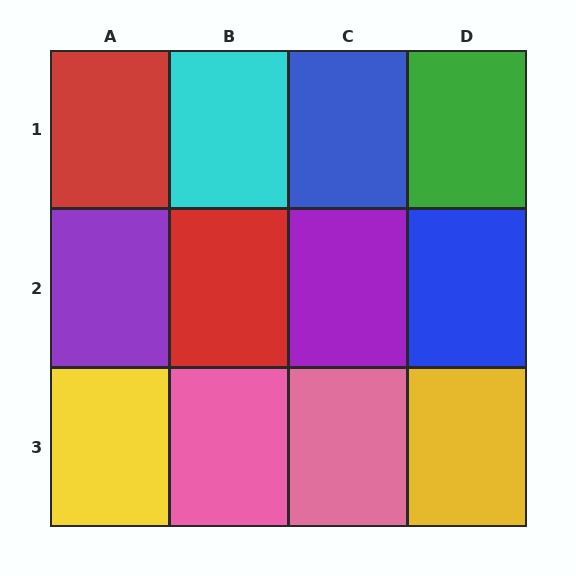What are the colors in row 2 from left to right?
Purple, red, purple, blue.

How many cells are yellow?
2 cells are yellow.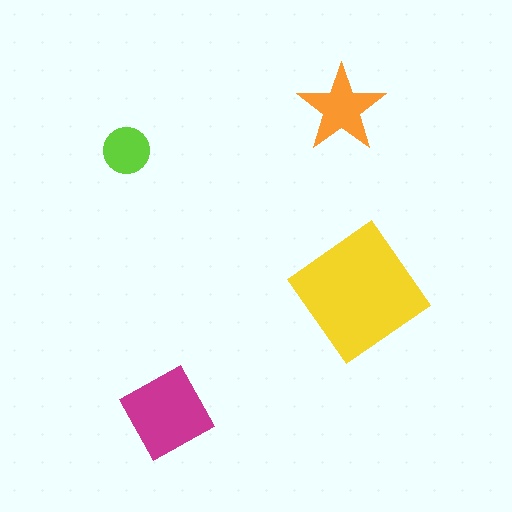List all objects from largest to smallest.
The yellow diamond, the magenta diamond, the orange star, the lime circle.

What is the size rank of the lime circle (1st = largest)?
4th.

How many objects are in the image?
There are 4 objects in the image.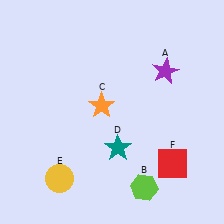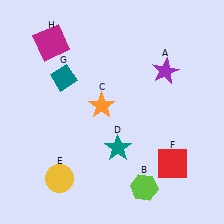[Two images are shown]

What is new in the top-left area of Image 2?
A teal diamond (G) was added in the top-left area of Image 2.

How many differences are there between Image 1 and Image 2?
There are 2 differences between the two images.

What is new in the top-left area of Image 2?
A magenta square (H) was added in the top-left area of Image 2.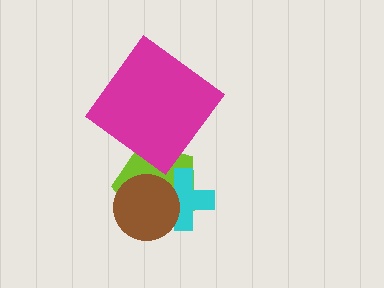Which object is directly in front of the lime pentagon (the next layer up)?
The cyan cross is directly in front of the lime pentagon.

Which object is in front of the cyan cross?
The brown circle is in front of the cyan cross.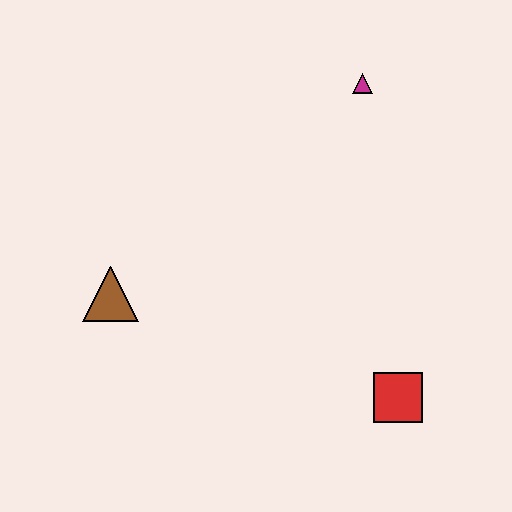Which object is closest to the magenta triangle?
The red square is closest to the magenta triangle.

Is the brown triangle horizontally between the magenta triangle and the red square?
No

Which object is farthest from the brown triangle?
The magenta triangle is farthest from the brown triangle.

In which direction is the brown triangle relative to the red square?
The brown triangle is to the left of the red square.